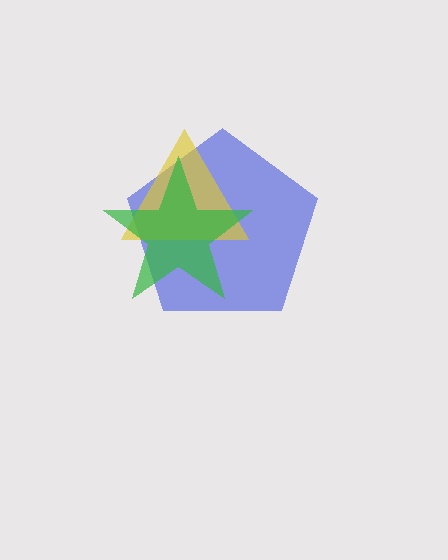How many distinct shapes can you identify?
There are 3 distinct shapes: a blue pentagon, a yellow triangle, a green star.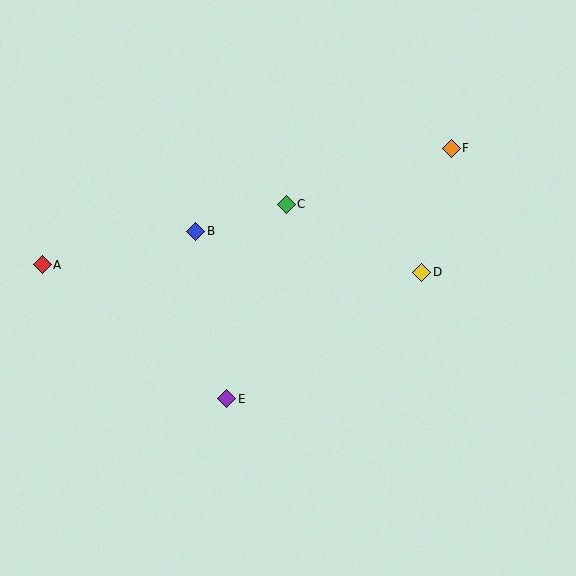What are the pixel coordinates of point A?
Point A is at (42, 265).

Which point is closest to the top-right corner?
Point F is closest to the top-right corner.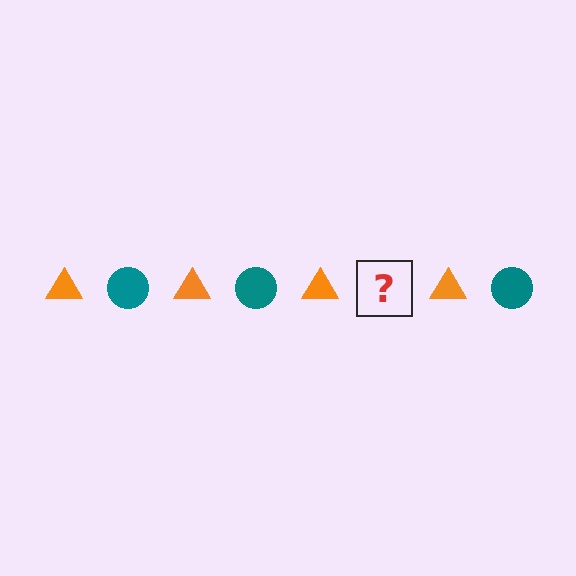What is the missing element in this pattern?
The missing element is a teal circle.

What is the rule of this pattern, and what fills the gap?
The rule is that the pattern alternates between orange triangle and teal circle. The gap should be filled with a teal circle.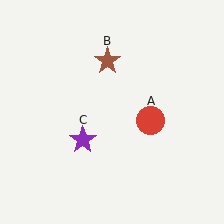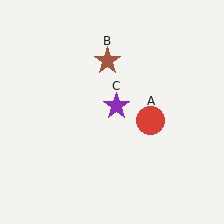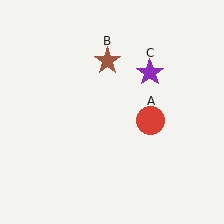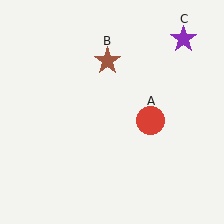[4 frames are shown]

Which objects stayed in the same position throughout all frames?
Red circle (object A) and brown star (object B) remained stationary.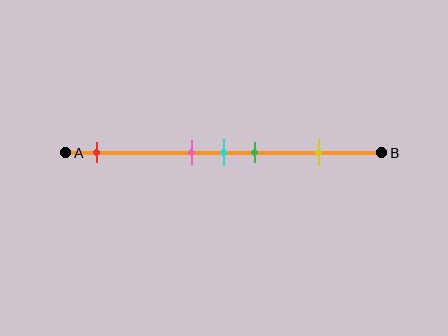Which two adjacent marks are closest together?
The pink and cyan marks are the closest adjacent pair.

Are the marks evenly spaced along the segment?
No, the marks are not evenly spaced.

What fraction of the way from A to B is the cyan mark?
The cyan mark is approximately 50% (0.5) of the way from A to B.